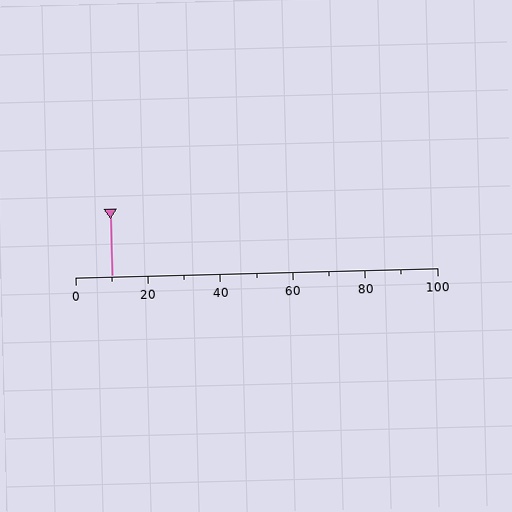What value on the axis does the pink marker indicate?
The marker indicates approximately 10.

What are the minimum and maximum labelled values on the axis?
The axis runs from 0 to 100.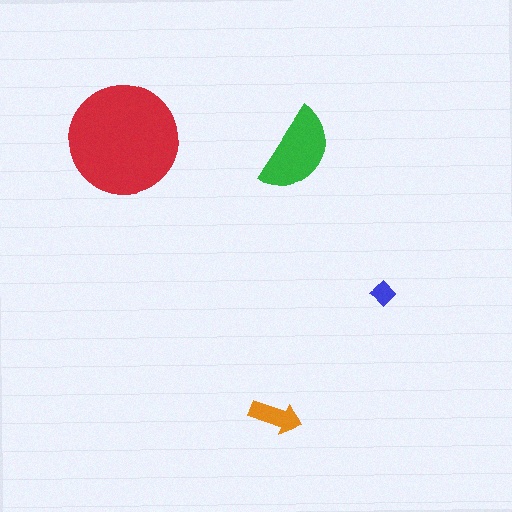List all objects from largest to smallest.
The red circle, the green semicircle, the orange arrow, the blue diamond.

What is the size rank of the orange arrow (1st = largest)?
3rd.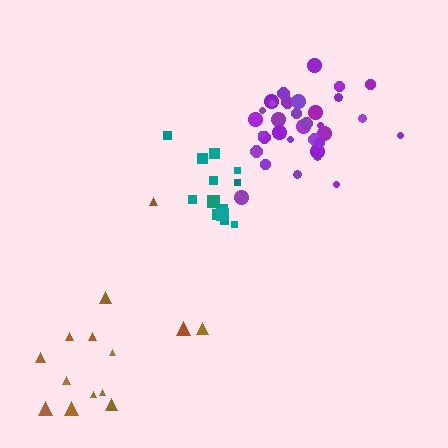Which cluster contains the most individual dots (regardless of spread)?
Purple (33).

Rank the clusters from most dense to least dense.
purple, teal, brown.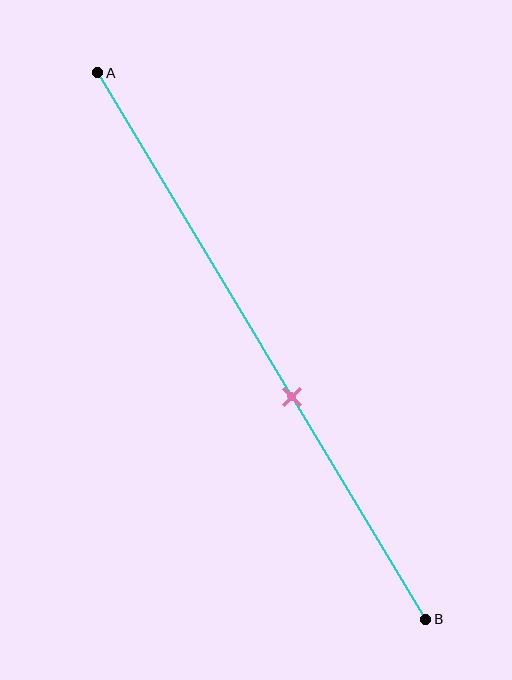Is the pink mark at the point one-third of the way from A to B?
No, the mark is at about 60% from A, not at the 33% one-third point.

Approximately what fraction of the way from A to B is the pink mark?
The pink mark is approximately 60% of the way from A to B.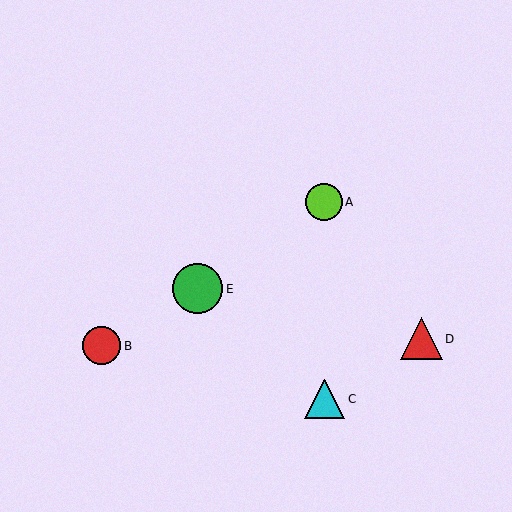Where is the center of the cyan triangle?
The center of the cyan triangle is at (325, 399).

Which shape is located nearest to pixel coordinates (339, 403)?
The cyan triangle (labeled C) at (325, 399) is nearest to that location.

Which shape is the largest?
The green circle (labeled E) is the largest.